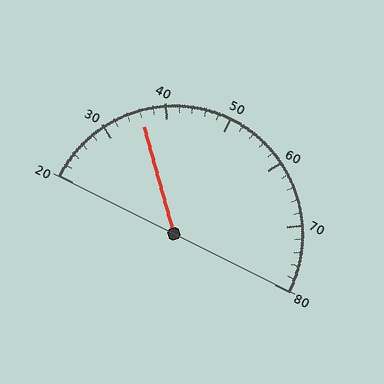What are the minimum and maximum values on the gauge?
The gauge ranges from 20 to 80.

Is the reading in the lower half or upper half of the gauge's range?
The reading is in the lower half of the range (20 to 80).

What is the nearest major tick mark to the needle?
The nearest major tick mark is 40.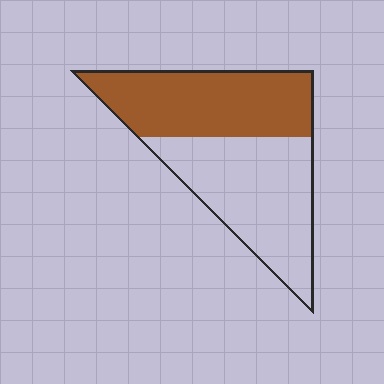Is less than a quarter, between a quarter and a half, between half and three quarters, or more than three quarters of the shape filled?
Between a quarter and a half.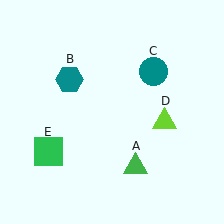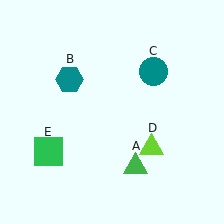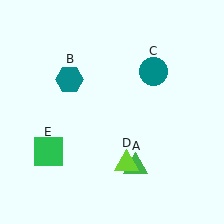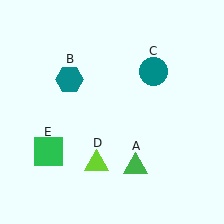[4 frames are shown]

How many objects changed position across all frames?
1 object changed position: lime triangle (object D).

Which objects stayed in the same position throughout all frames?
Green triangle (object A) and teal hexagon (object B) and teal circle (object C) and green square (object E) remained stationary.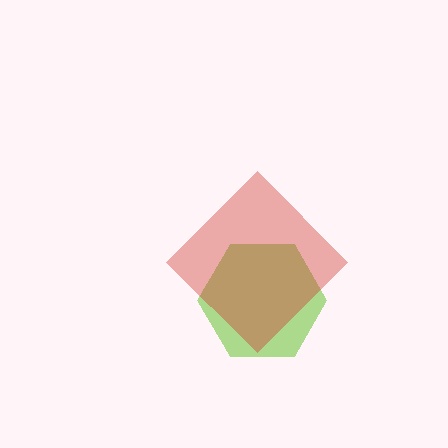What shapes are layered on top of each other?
The layered shapes are: a lime hexagon, a red diamond.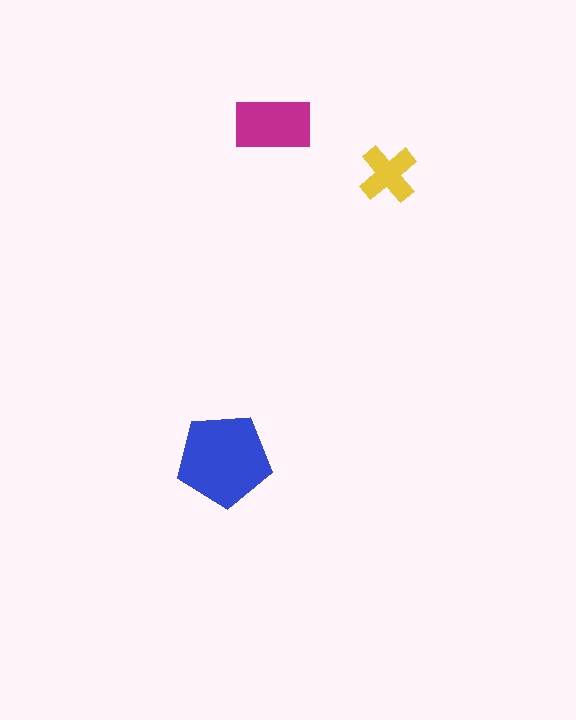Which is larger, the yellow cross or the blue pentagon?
The blue pentagon.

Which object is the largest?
The blue pentagon.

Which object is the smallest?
The yellow cross.